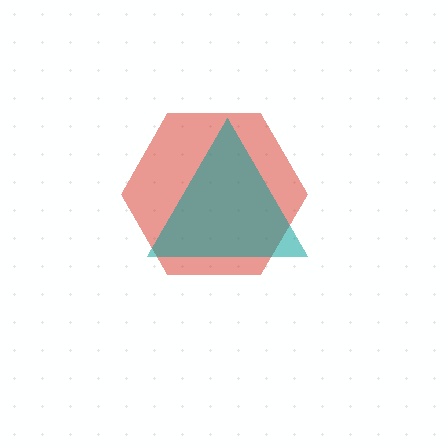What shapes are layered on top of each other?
The layered shapes are: a red hexagon, a teal triangle.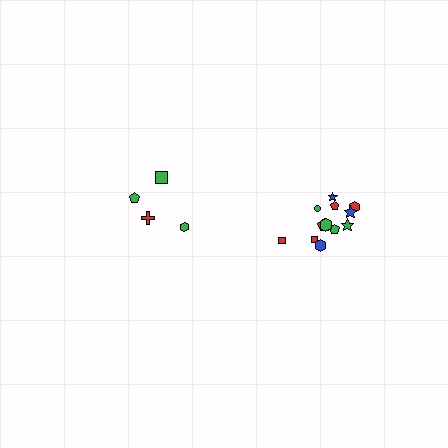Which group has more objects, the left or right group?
The right group.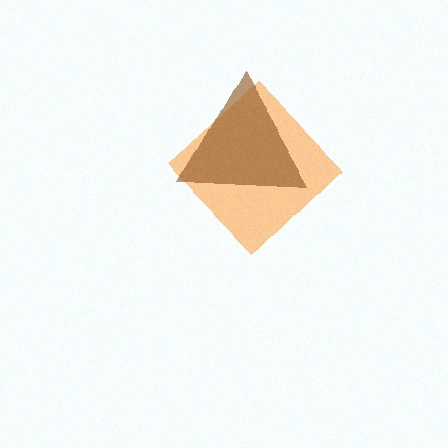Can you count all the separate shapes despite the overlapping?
Yes, there are 2 separate shapes.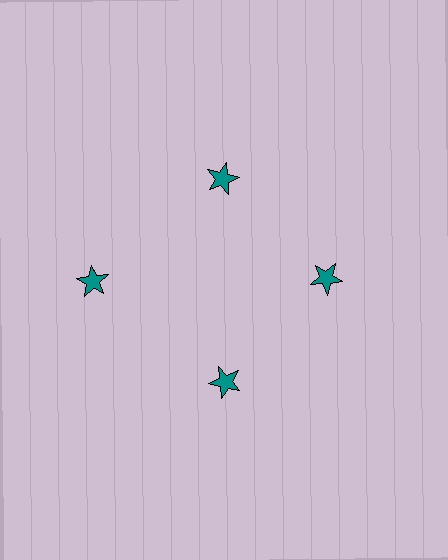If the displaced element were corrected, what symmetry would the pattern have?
It would have 4-fold rotational symmetry — the pattern would map onto itself every 90 degrees.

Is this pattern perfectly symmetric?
No. The 4 teal stars are arranged in a ring, but one element near the 9 o'clock position is pushed outward from the center, breaking the 4-fold rotational symmetry.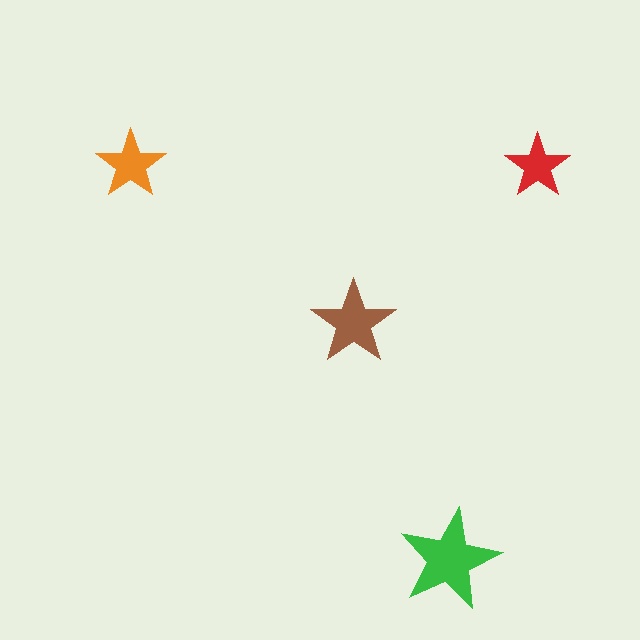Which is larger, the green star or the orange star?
The green one.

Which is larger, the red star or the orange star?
The orange one.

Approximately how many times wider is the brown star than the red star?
About 1.5 times wider.